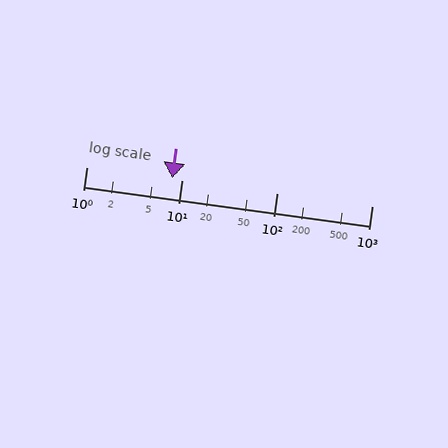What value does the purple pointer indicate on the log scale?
The pointer indicates approximately 8.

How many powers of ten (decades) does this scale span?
The scale spans 3 decades, from 1 to 1000.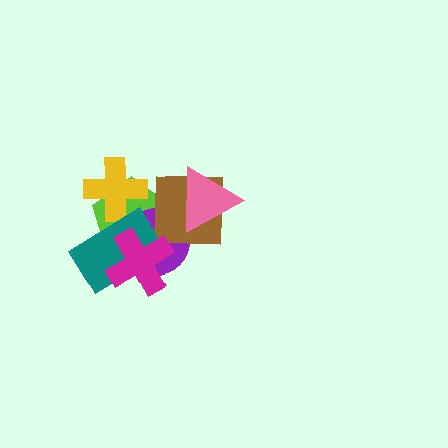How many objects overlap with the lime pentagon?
5 objects overlap with the lime pentagon.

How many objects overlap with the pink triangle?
1 object overlaps with the pink triangle.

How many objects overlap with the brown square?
4 objects overlap with the brown square.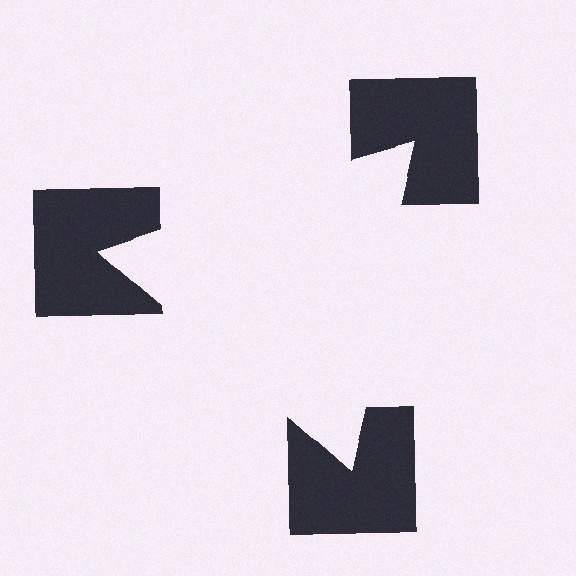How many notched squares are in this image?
There are 3 — one at each vertex of the illusory triangle.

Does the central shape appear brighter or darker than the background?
It typically appears slightly brighter than the background, even though no actual brightness change is drawn.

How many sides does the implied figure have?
3 sides.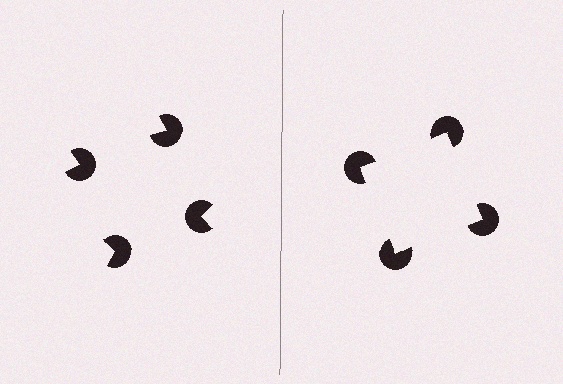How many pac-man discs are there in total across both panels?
8 — 4 on each side.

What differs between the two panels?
The pac-man discs are positioned identically on both sides; only the wedge orientations differ. On the right they align to a square; on the left they are misaligned.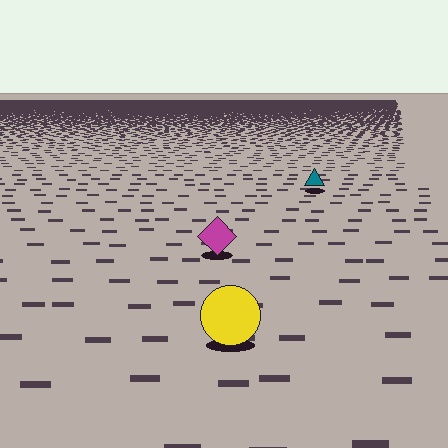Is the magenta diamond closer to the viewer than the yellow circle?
No. The yellow circle is closer — you can tell from the texture gradient: the ground texture is coarser near it.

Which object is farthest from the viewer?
The teal triangle is farthest from the viewer. It appears smaller and the ground texture around it is denser.